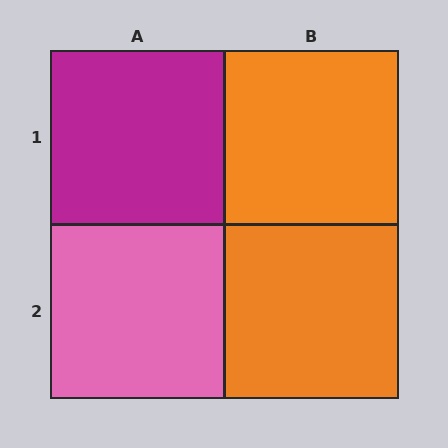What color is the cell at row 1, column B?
Orange.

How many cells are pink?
1 cell is pink.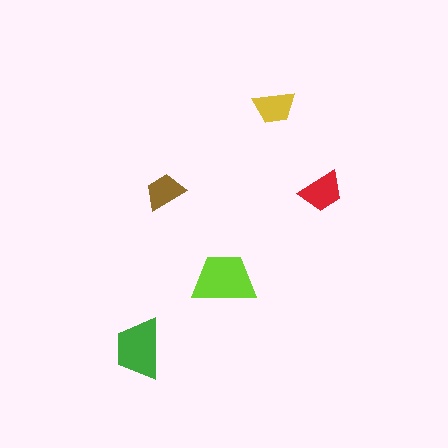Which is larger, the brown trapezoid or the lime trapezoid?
The lime one.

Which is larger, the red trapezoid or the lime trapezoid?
The lime one.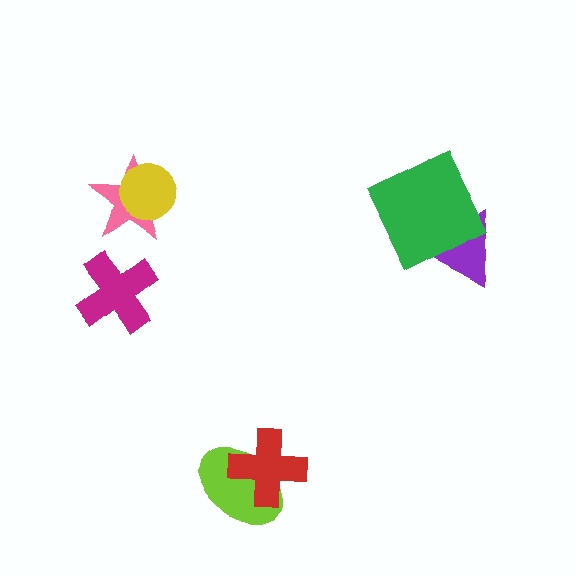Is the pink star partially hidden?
Yes, it is partially covered by another shape.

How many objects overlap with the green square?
1 object overlaps with the green square.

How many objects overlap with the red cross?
1 object overlaps with the red cross.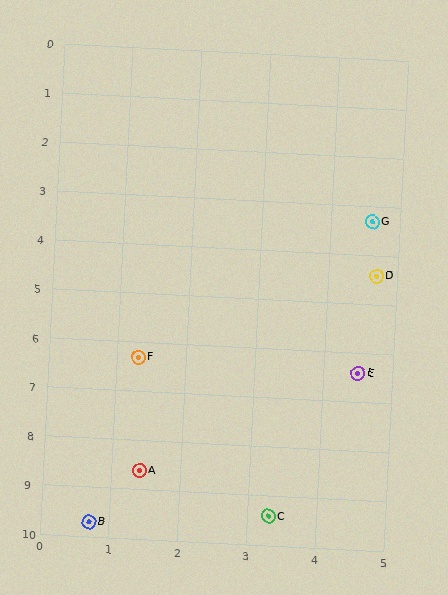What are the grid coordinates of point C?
Point C is at approximately (3.3, 9.4).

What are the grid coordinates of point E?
Point E is at approximately (4.5, 6.4).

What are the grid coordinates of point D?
Point D is at approximately (4.7, 4.4).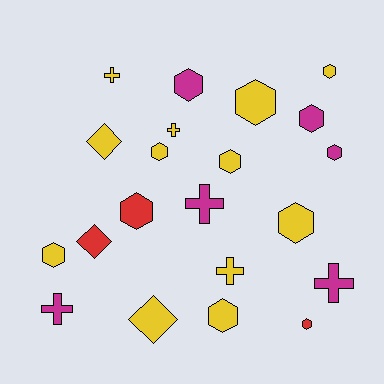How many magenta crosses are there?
There are 3 magenta crosses.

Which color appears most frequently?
Yellow, with 12 objects.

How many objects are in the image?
There are 21 objects.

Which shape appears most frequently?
Hexagon, with 12 objects.